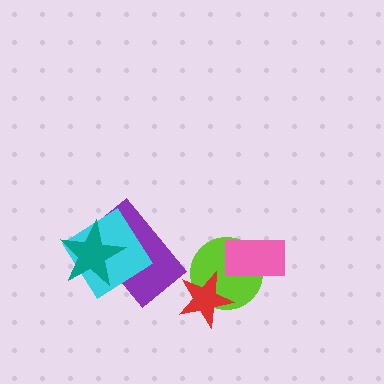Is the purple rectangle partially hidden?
Yes, it is partially covered by another shape.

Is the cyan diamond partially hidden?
Yes, it is partially covered by another shape.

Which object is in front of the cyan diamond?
The teal star is in front of the cyan diamond.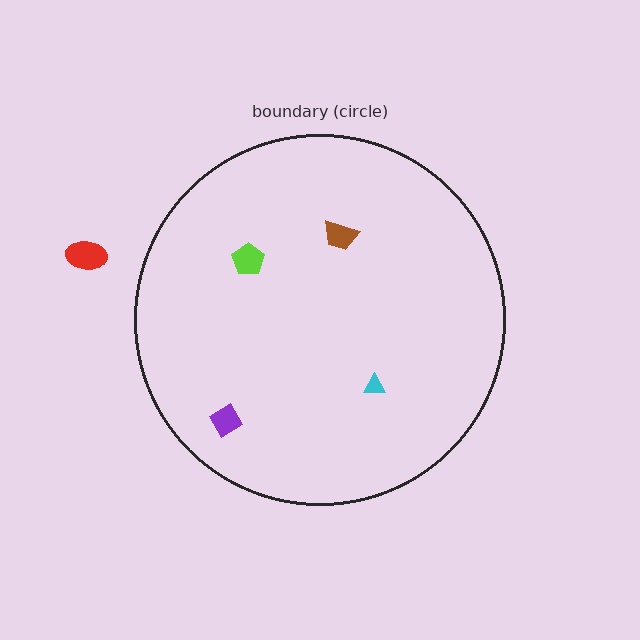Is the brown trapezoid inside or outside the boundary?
Inside.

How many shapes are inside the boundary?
4 inside, 1 outside.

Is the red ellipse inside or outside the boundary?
Outside.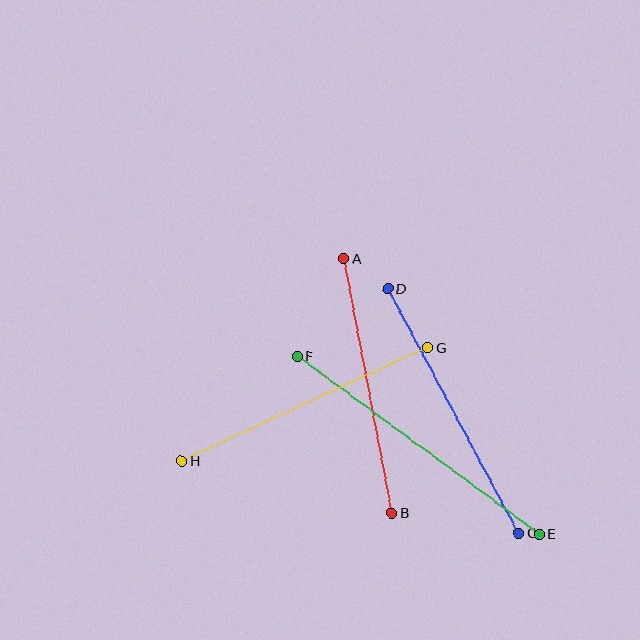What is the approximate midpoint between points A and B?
The midpoint is at approximately (368, 386) pixels.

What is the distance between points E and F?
The distance is approximately 300 pixels.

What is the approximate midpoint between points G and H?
The midpoint is at approximately (305, 404) pixels.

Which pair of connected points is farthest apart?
Points E and F are farthest apart.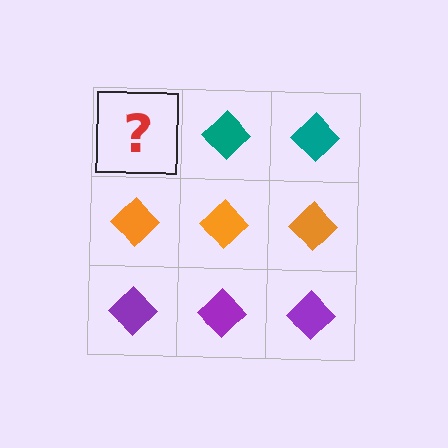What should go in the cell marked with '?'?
The missing cell should contain a teal diamond.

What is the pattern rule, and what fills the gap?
The rule is that each row has a consistent color. The gap should be filled with a teal diamond.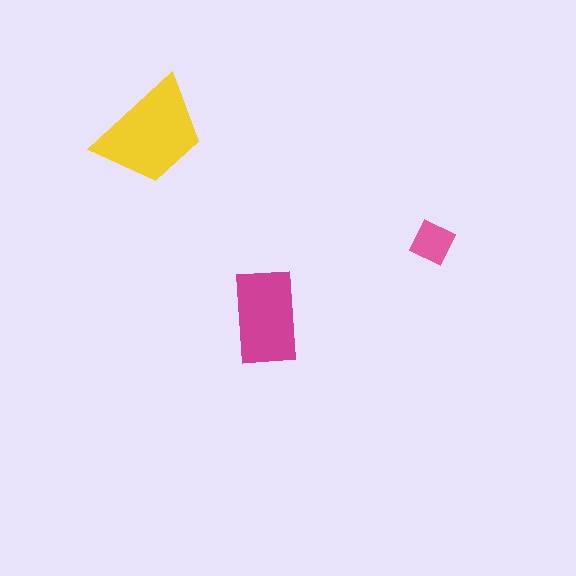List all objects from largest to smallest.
The yellow trapezoid, the magenta rectangle, the pink square.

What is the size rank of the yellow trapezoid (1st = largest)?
1st.